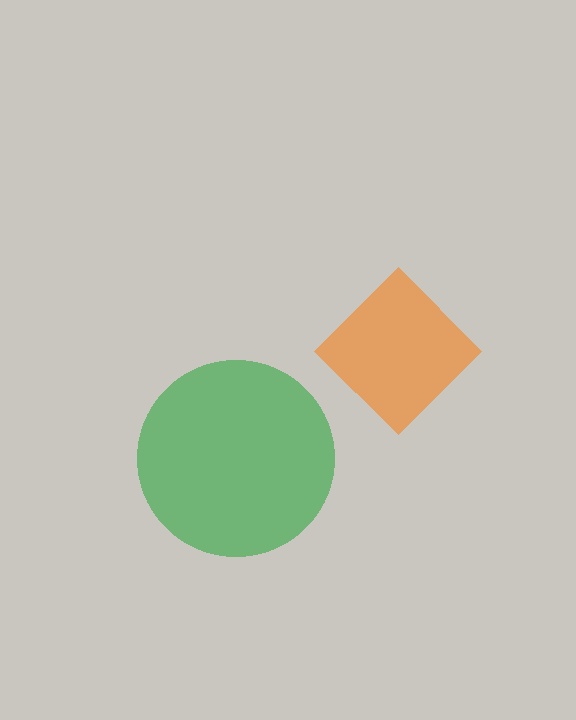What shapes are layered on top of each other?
The layered shapes are: an orange diamond, a green circle.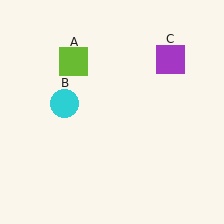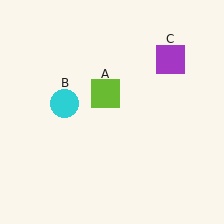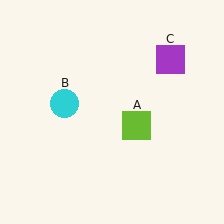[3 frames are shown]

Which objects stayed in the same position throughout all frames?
Cyan circle (object B) and purple square (object C) remained stationary.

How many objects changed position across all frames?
1 object changed position: lime square (object A).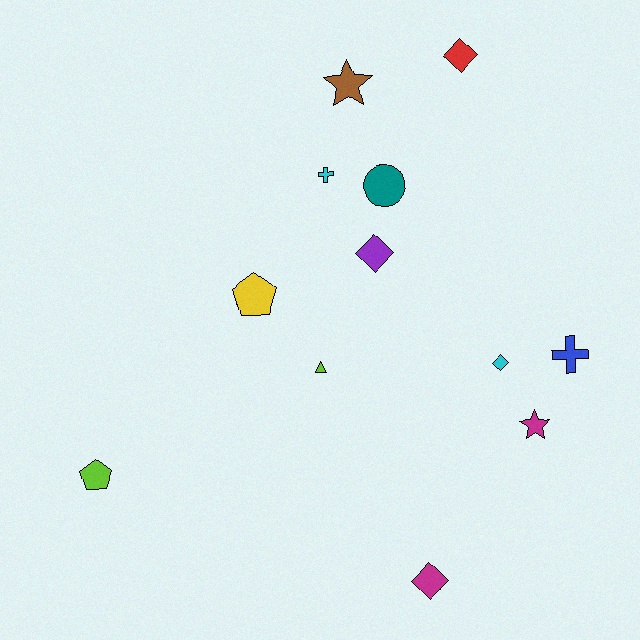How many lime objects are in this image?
There are 2 lime objects.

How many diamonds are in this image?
There are 4 diamonds.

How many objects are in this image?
There are 12 objects.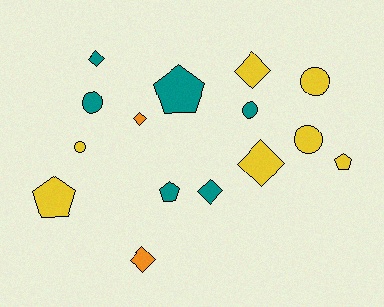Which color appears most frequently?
Yellow, with 7 objects.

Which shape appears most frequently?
Diamond, with 6 objects.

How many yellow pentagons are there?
There are 2 yellow pentagons.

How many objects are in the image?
There are 15 objects.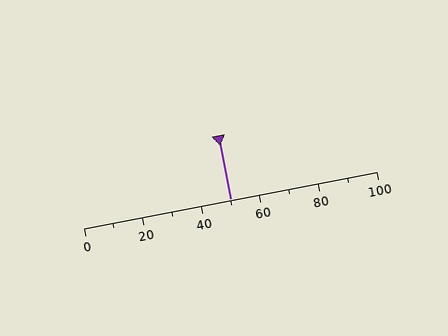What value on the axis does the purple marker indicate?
The marker indicates approximately 50.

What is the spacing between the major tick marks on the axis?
The major ticks are spaced 20 apart.